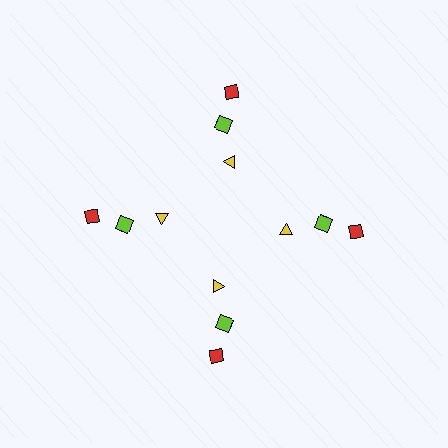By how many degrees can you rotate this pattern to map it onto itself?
The pattern maps onto itself every 90 degrees of rotation.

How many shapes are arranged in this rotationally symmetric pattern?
There are 12 shapes, arranged in 4 groups of 3.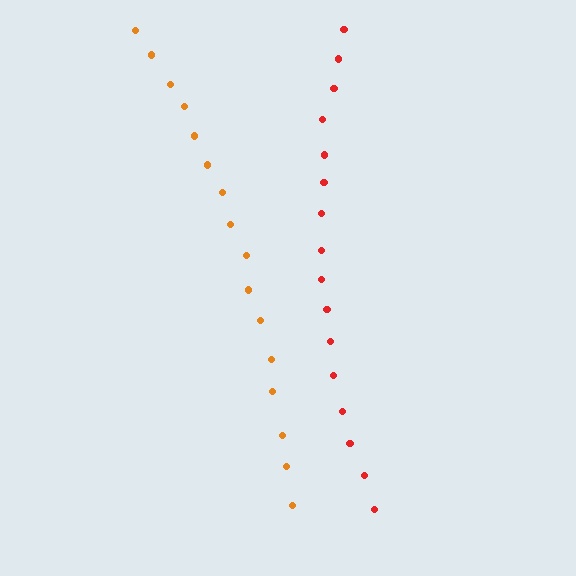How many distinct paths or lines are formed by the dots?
There are 2 distinct paths.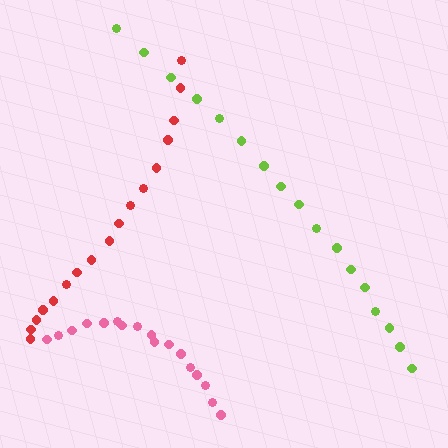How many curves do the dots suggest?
There are 3 distinct paths.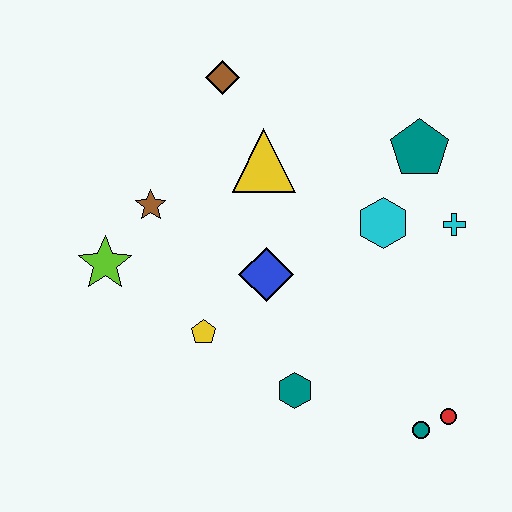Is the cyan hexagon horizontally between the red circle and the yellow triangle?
Yes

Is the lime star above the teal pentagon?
No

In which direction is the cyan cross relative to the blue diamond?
The cyan cross is to the right of the blue diamond.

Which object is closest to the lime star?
The brown star is closest to the lime star.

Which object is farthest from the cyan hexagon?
The lime star is farthest from the cyan hexagon.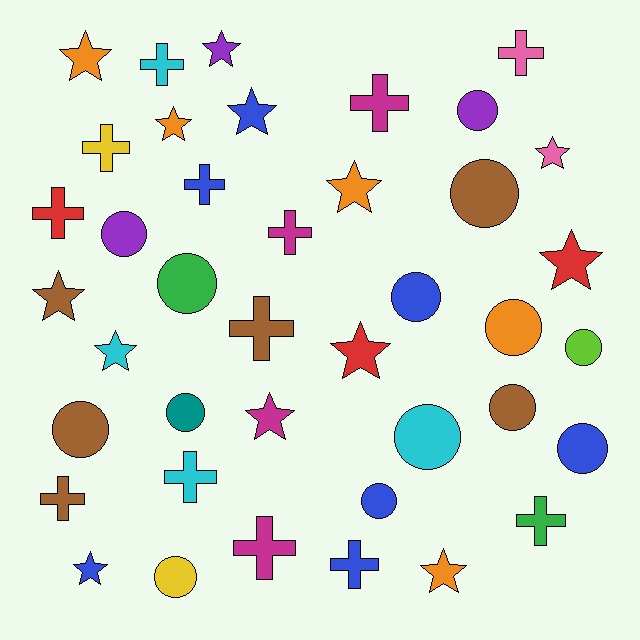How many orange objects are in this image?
There are 5 orange objects.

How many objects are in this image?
There are 40 objects.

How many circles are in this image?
There are 14 circles.